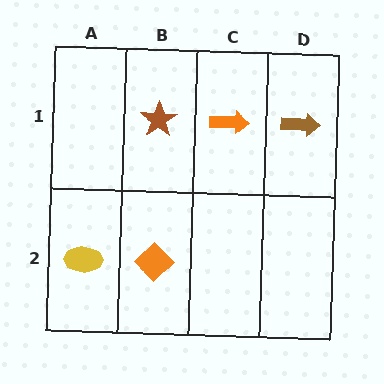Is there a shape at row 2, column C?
No, that cell is empty.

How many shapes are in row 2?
2 shapes.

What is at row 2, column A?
A yellow ellipse.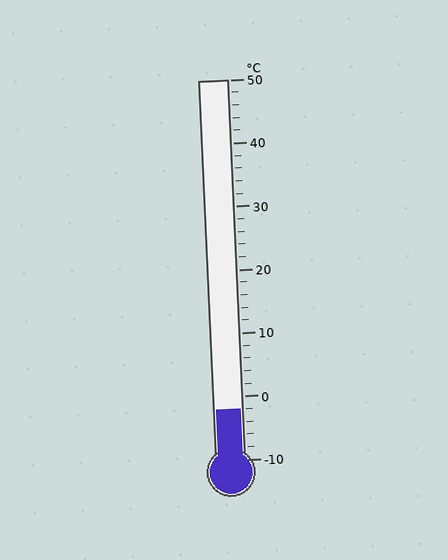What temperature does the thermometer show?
The thermometer shows approximately -2°C.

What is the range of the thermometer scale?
The thermometer scale ranges from -10°C to 50°C.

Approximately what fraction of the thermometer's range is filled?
The thermometer is filled to approximately 15% of its range.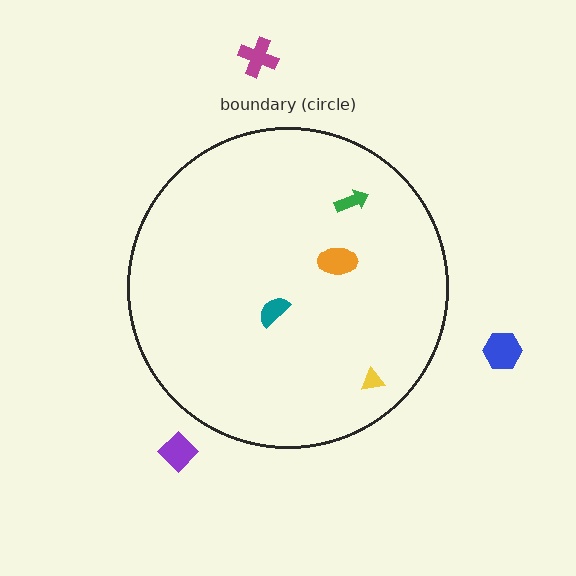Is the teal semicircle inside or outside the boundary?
Inside.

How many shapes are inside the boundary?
4 inside, 3 outside.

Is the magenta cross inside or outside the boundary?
Outside.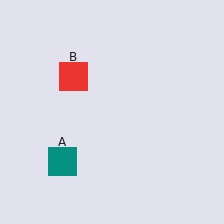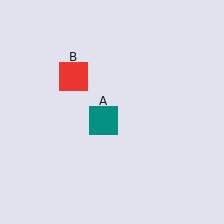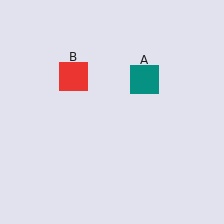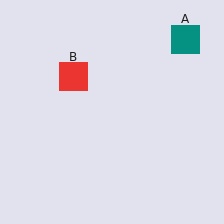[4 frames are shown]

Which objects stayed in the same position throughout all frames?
Red square (object B) remained stationary.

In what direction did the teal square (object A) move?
The teal square (object A) moved up and to the right.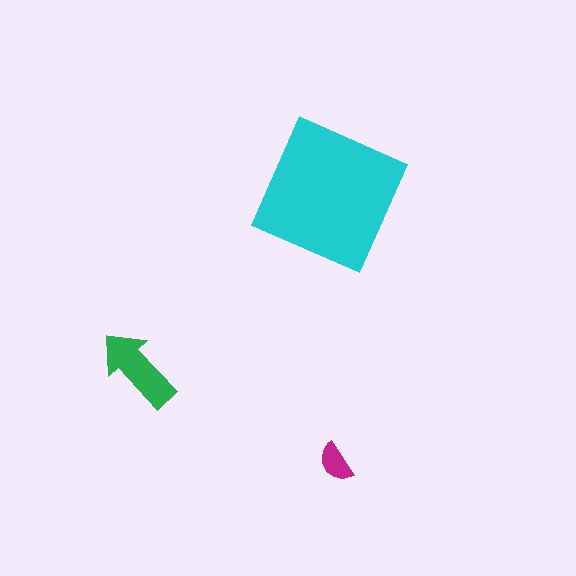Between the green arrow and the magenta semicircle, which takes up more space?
The green arrow.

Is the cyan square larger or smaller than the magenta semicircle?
Larger.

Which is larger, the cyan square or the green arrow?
The cyan square.